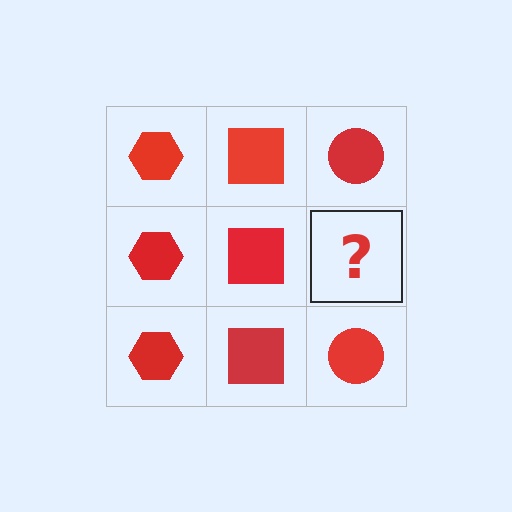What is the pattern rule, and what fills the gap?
The rule is that each column has a consistent shape. The gap should be filled with a red circle.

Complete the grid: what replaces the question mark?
The question mark should be replaced with a red circle.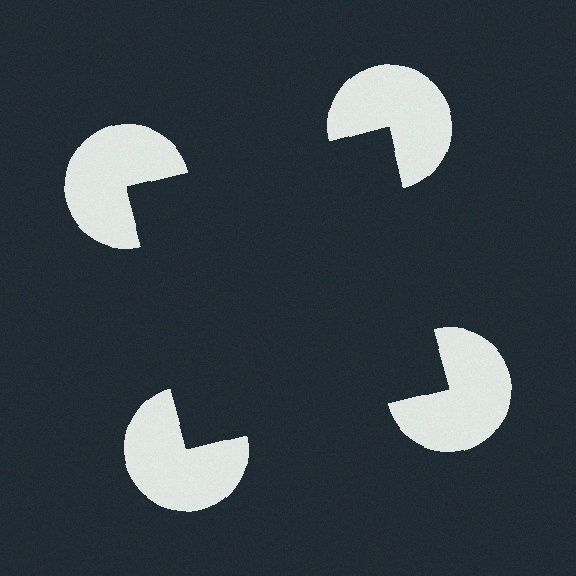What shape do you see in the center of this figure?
An illusory square — its edges are inferred from the aligned wedge cuts in the pac-man discs, not physically drawn.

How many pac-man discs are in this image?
There are 4 — one at each vertex of the illusory square.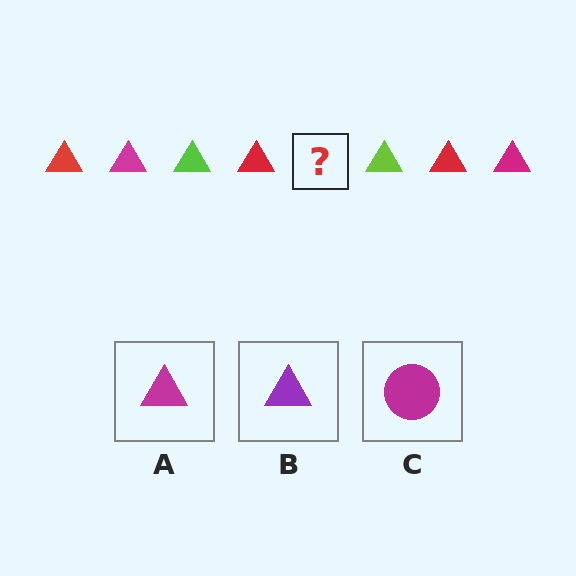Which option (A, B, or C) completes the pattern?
A.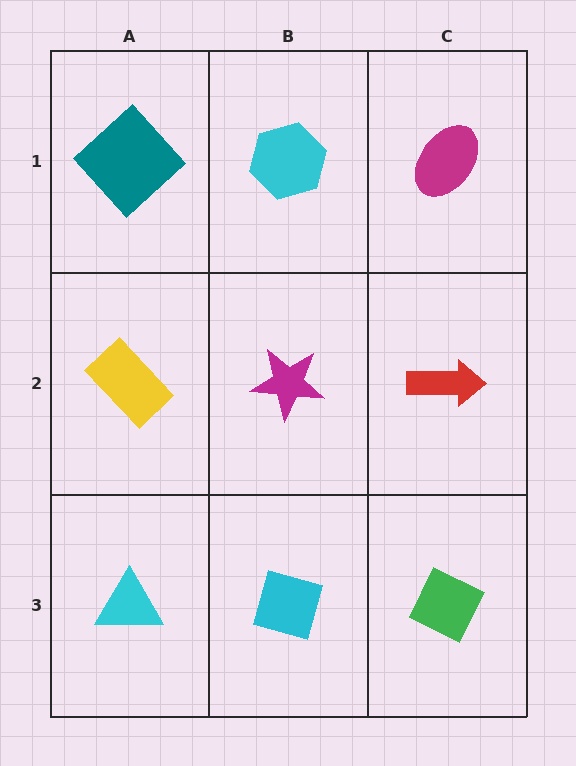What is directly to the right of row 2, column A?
A magenta star.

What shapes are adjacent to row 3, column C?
A red arrow (row 2, column C), a cyan diamond (row 3, column B).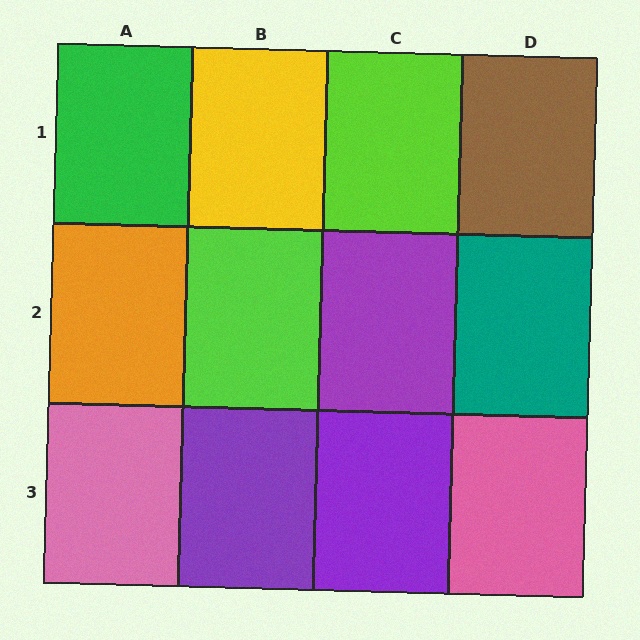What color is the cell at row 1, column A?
Green.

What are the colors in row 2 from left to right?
Orange, lime, purple, teal.